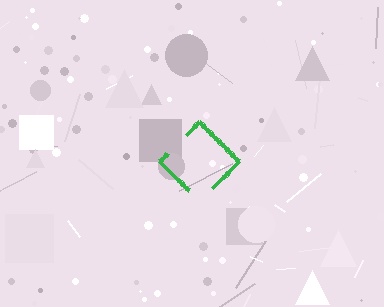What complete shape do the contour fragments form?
The contour fragments form a diamond.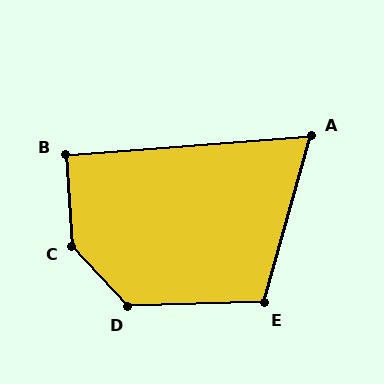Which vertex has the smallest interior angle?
A, at approximately 70 degrees.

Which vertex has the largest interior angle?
C, at approximately 141 degrees.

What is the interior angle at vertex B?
Approximately 91 degrees (approximately right).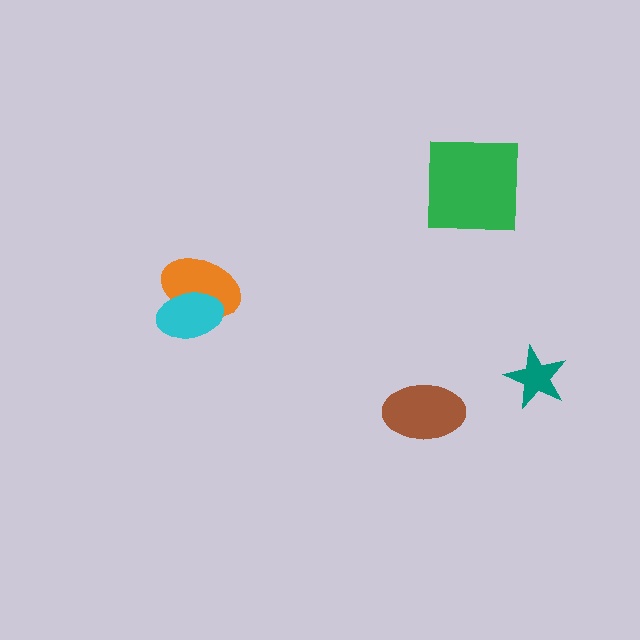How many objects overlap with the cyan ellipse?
1 object overlaps with the cyan ellipse.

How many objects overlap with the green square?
0 objects overlap with the green square.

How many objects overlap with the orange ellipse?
1 object overlaps with the orange ellipse.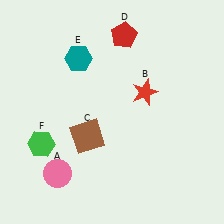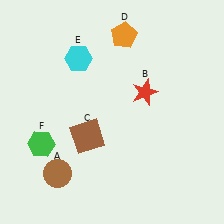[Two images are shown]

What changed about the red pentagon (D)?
In Image 1, D is red. In Image 2, it changed to orange.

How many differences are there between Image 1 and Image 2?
There are 3 differences between the two images.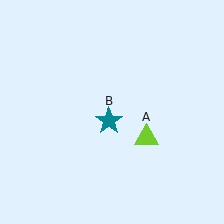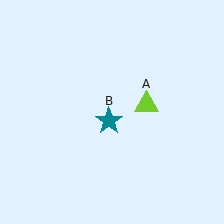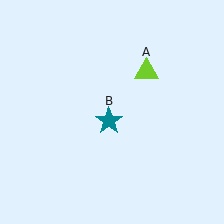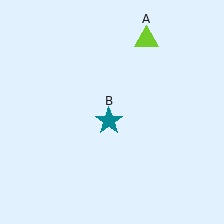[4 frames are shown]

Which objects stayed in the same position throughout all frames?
Teal star (object B) remained stationary.